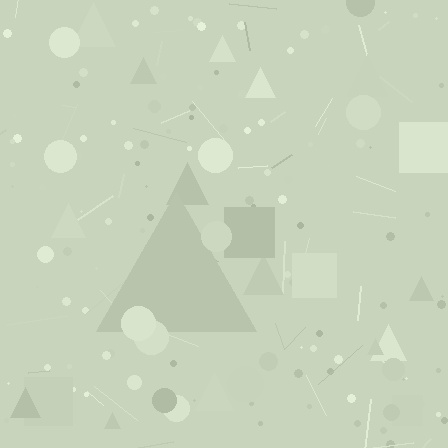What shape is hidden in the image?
A triangle is hidden in the image.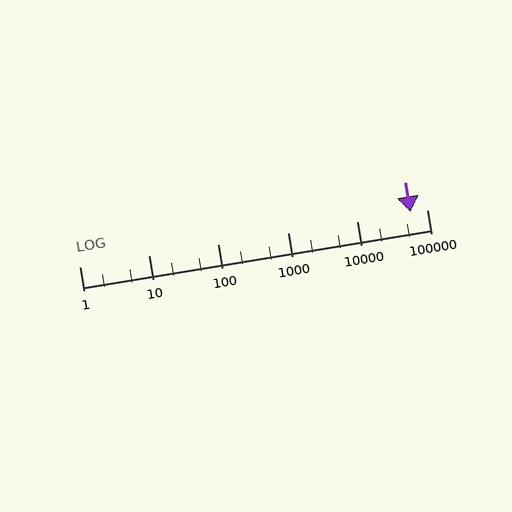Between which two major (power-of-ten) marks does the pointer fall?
The pointer is between 10000 and 100000.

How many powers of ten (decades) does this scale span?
The scale spans 5 decades, from 1 to 100000.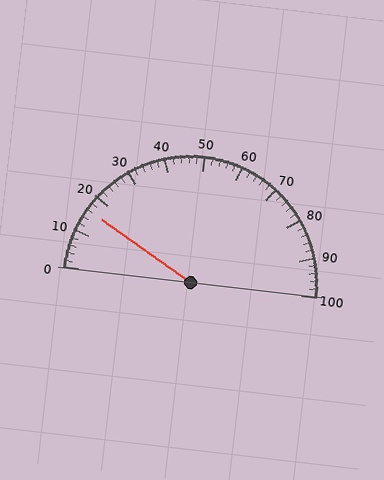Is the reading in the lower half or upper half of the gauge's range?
The reading is in the lower half of the range (0 to 100).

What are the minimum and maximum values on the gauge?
The gauge ranges from 0 to 100.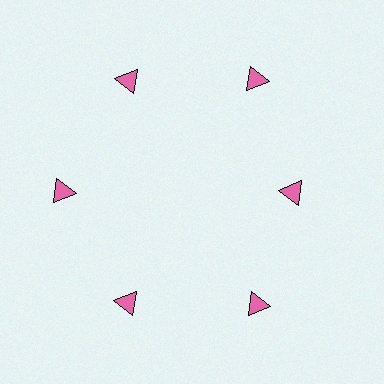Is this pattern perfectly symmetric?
No. The 6 pink triangles are arranged in a ring, but one element near the 3 o'clock position is pulled inward toward the center, breaking the 6-fold rotational symmetry.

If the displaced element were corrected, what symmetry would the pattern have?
It would have 6-fold rotational symmetry — the pattern would map onto itself every 60 degrees.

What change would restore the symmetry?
The symmetry would be restored by moving it outward, back onto the ring so that all 6 triangles sit at equal angles and equal distance from the center.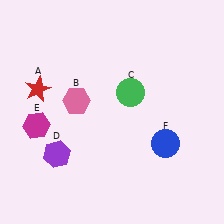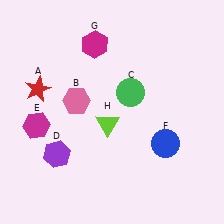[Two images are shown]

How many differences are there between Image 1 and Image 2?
There are 2 differences between the two images.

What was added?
A magenta hexagon (G), a lime triangle (H) were added in Image 2.